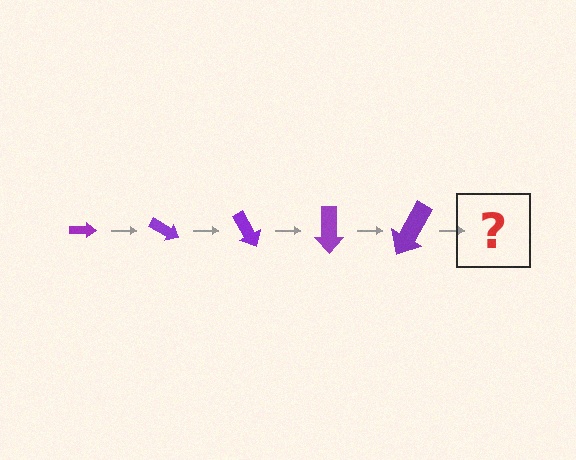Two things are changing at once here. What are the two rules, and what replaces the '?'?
The two rules are that the arrow grows larger each step and it rotates 30 degrees each step. The '?' should be an arrow, larger than the previous one and rotated 150 degrees from the start.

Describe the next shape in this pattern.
It should be an arrow, larger than the previous one and rotated 150 degrees from the start.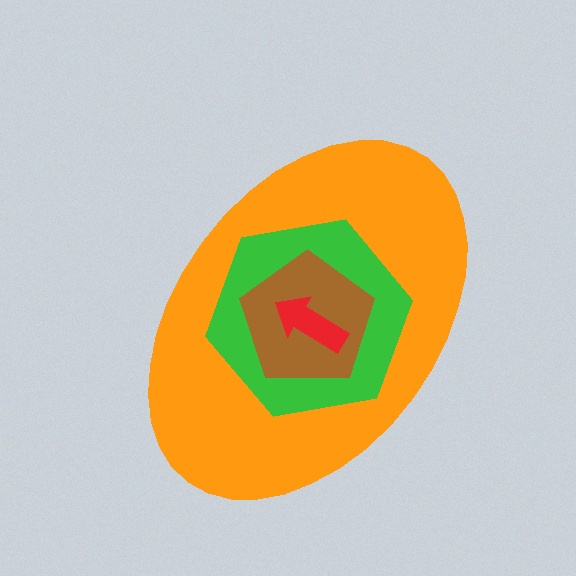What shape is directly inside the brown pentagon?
The red arrow.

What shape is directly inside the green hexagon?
The brown pentagon.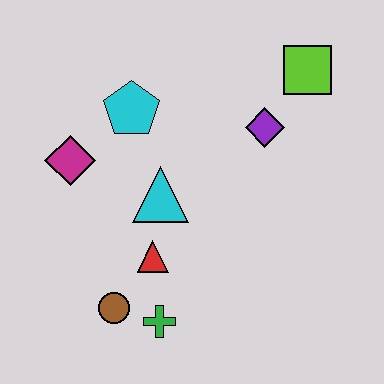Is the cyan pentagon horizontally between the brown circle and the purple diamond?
Yes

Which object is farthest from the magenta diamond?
The lime square is farthest from the magenta diamond.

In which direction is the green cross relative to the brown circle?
The green cross is to the right of the brown circle.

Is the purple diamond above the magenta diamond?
Yes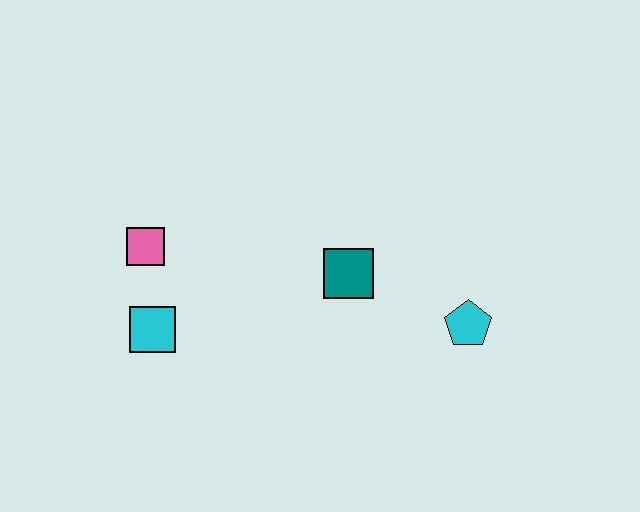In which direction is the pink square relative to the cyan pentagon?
The pink square is to the left of the cyan pentagon.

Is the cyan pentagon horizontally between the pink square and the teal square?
No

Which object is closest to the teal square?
The cyan pentagon is closest to the teal square.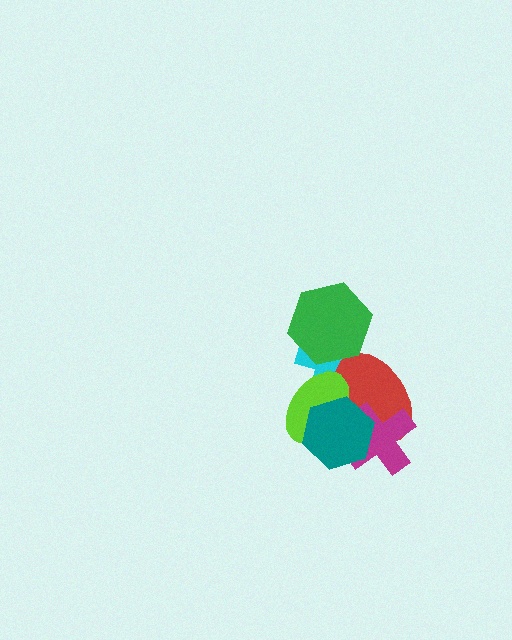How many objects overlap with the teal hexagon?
3 objects overlap with the teal hexagon.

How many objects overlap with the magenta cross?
3 objects overlap with the magenta cross.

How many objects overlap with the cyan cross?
3 objects overlap with the cyan cross.